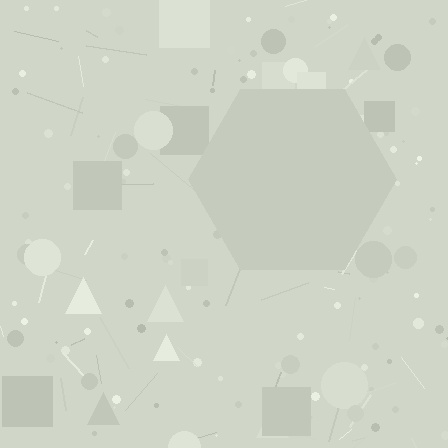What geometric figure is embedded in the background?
A hexagon is embedded in the background.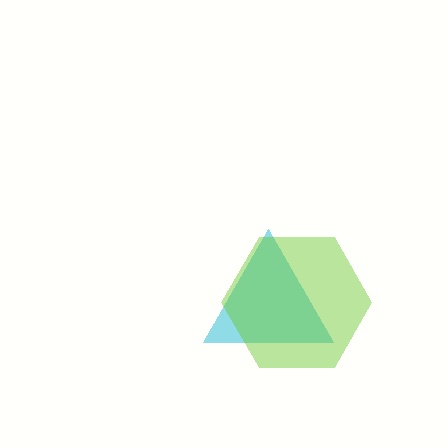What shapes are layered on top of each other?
The layered shapes are: a cyan triangle, a lime hexagon.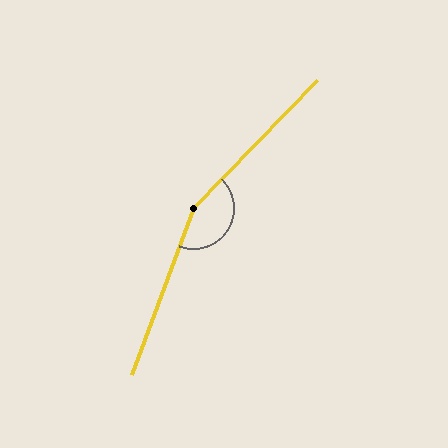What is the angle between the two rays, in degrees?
Approximately 156 degrees.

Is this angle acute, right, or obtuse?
It is obtuse.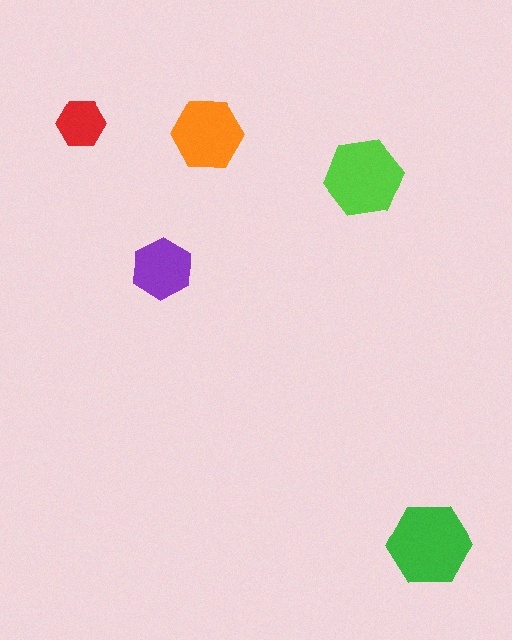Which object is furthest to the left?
The red hexagon is leftmost.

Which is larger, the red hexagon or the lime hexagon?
The lime one.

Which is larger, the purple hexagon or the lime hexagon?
The lime one.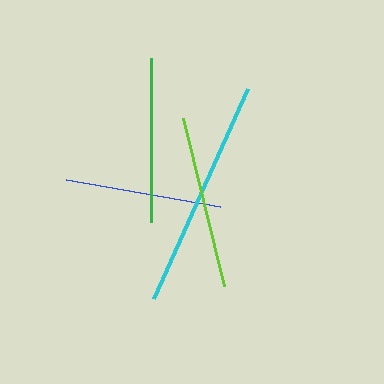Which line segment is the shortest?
The blue line is the shortest at approximately 156 pixels.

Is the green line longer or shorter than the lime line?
The lime line is longer than the green line.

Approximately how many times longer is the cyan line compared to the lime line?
The cyan line is approximately 1.3 times the length of the lime line.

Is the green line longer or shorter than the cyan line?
The cyan line is longer than the green line.